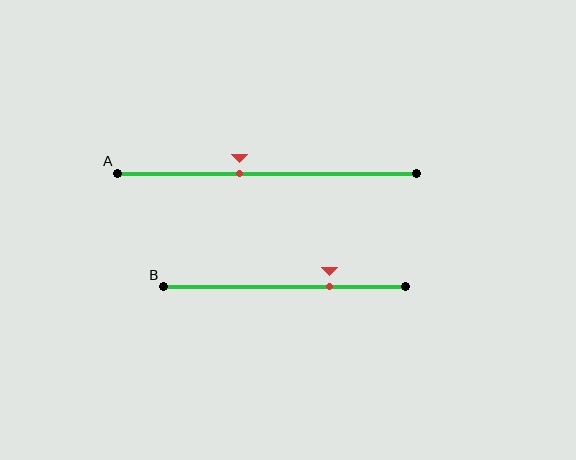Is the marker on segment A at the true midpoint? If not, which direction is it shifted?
No, the marker on segment A is shifted to the left by about 9% of the segment length.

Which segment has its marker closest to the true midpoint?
Segment A has its marker closest to the true midpoint.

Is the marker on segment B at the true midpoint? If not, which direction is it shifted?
No, the marker on segment B is shifted to the right by about 18% of the segment length.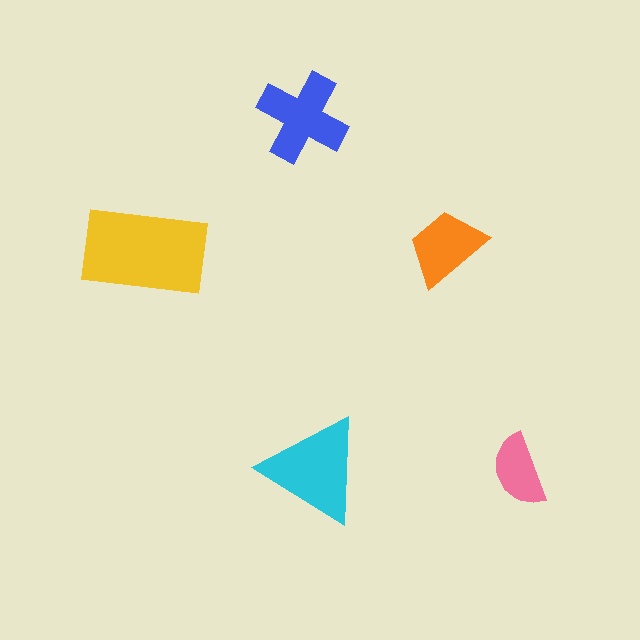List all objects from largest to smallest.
The yellow rectangle, the cyan triangle, the blue cross, the orange trapezoid, the pink semicircle.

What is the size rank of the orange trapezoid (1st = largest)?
4th.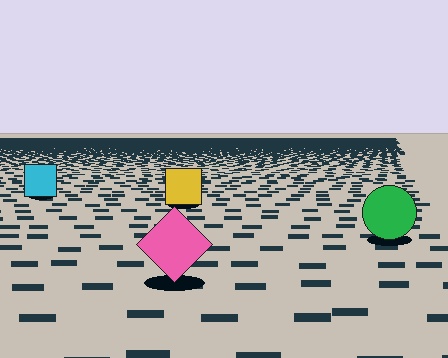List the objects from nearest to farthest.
From nearest to farthest: the pink diamond, the green circle, the yellow square, the cyan square.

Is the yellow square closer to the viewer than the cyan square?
Yes. The yellow square is closer — you can tell from the texture gradient: the ground texture is coarser near it.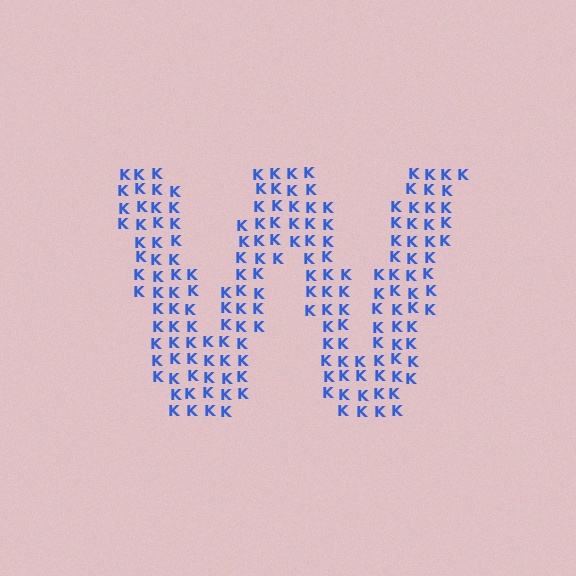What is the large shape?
The large shape is the letter W.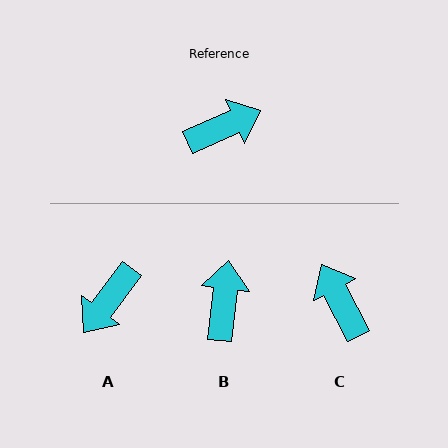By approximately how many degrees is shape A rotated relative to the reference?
Approximately 151 degrees clockwise.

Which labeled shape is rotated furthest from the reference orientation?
A, about 151 degrees away.